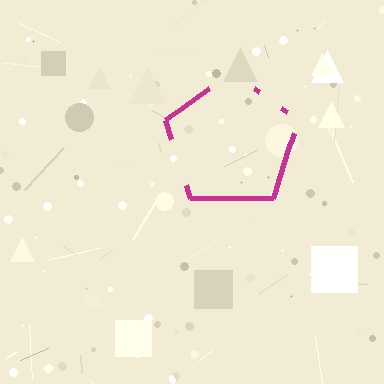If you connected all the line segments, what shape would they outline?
They would outline a pentagon.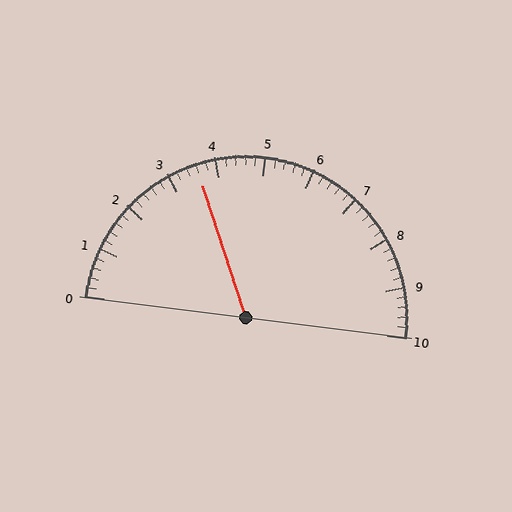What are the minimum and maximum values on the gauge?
The gauge ranges from 0 to 10.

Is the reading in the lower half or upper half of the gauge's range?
The reading is in the lower half of the range (0 to 10).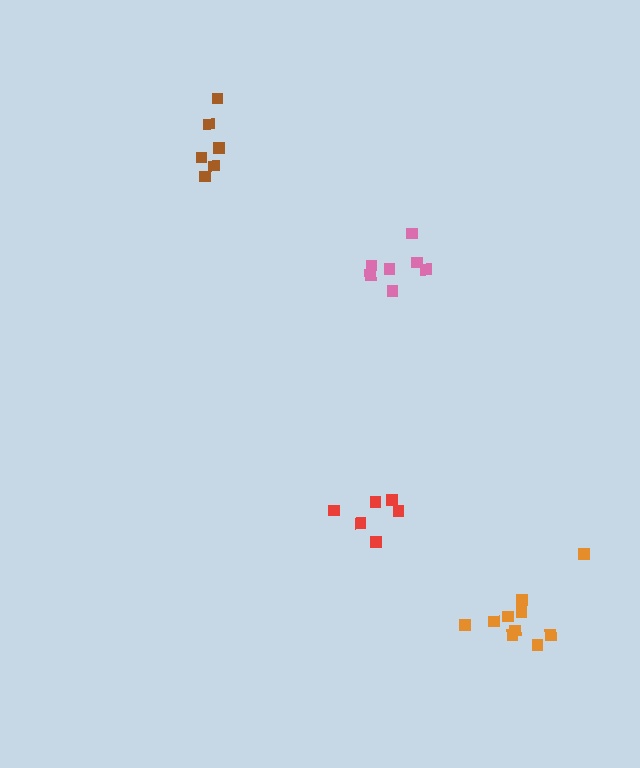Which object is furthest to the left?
The brown cluster is leftmost.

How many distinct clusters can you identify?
There are 4 distinct clusters.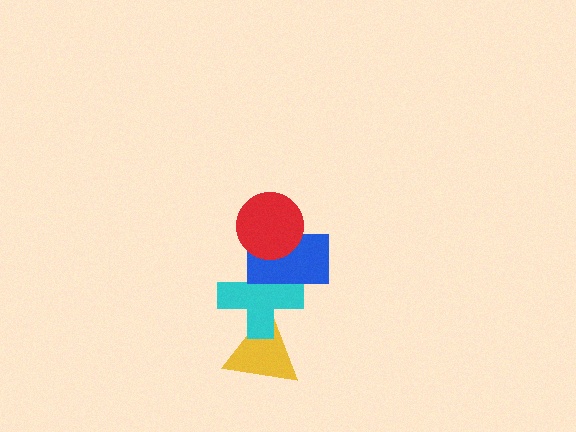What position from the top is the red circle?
The red circle is 1st from the top.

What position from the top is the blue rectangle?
The blue rectangle is 2nd from the top.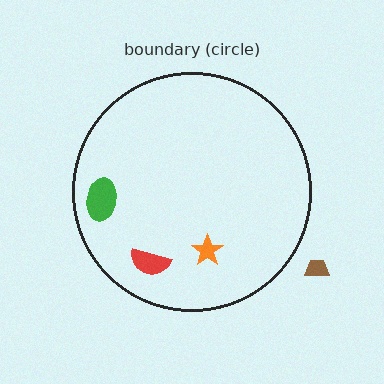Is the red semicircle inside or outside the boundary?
Inside.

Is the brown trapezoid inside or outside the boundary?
Outside.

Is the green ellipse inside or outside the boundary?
Inside.